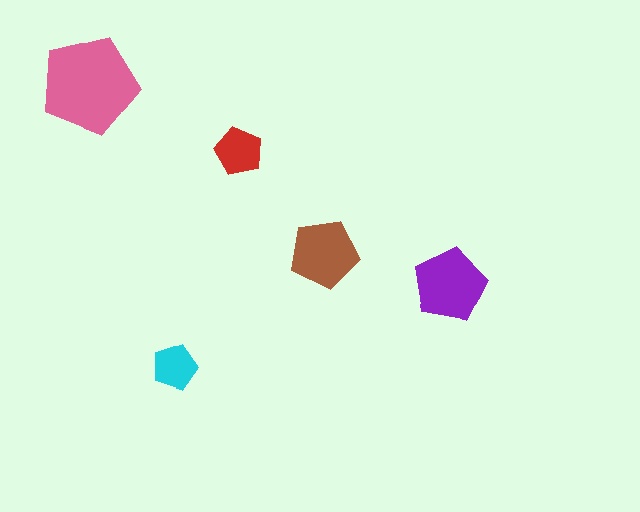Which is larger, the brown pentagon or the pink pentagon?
The pink one.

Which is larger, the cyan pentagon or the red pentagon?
The red one.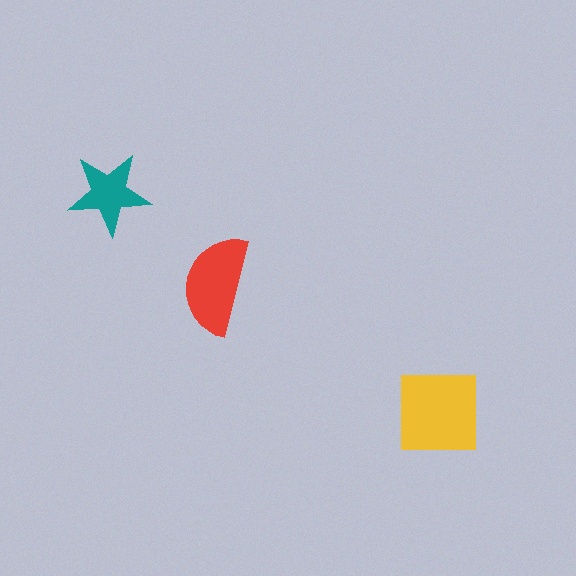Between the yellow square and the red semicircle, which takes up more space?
The yellow square.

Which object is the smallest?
The teal star.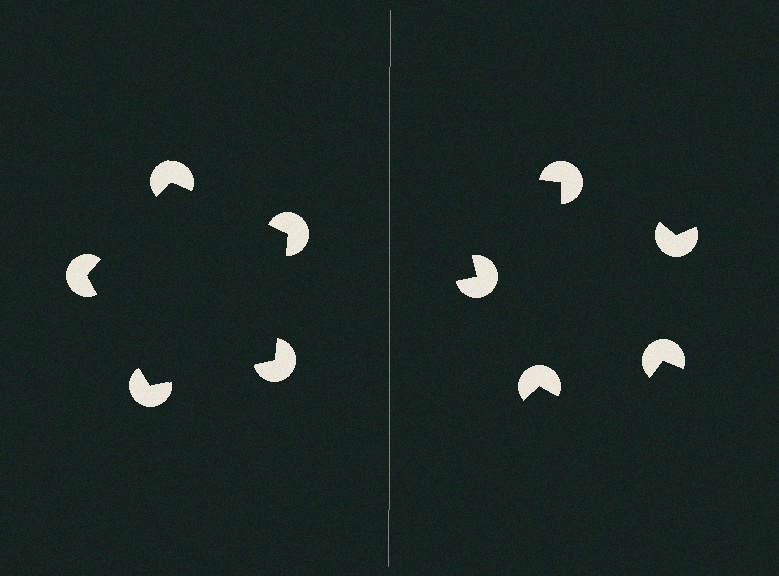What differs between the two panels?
The pac-man discs are positioned identically on both sides; only the wedge orientations differ. On the left they align to a pentagon; on the right they are misaligned.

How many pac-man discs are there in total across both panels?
10 — 5 on each side.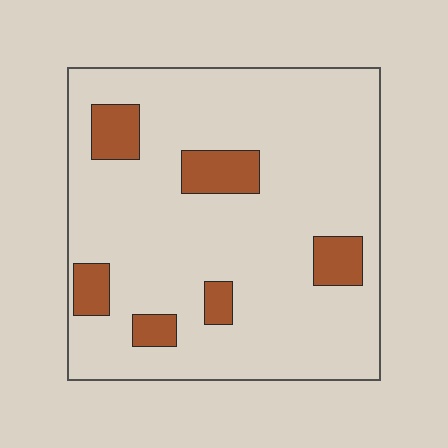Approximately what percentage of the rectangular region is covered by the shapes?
Approximately 15%.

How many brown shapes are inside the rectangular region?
6.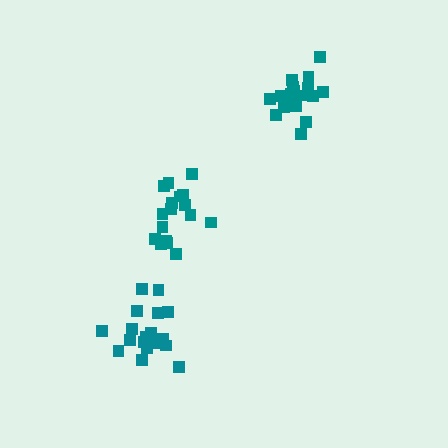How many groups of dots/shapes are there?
There are 3 groups.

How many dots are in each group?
Group 1: 17 dots, Group 2: 19 dots, Group 3: 19 dots (55 total).